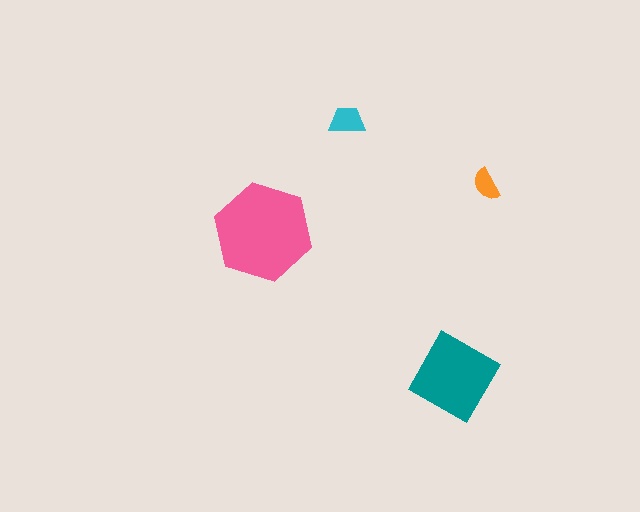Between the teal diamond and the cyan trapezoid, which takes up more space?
The teal diamond.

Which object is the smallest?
The orange semicircle.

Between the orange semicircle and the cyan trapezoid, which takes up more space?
The cyan trapezoid.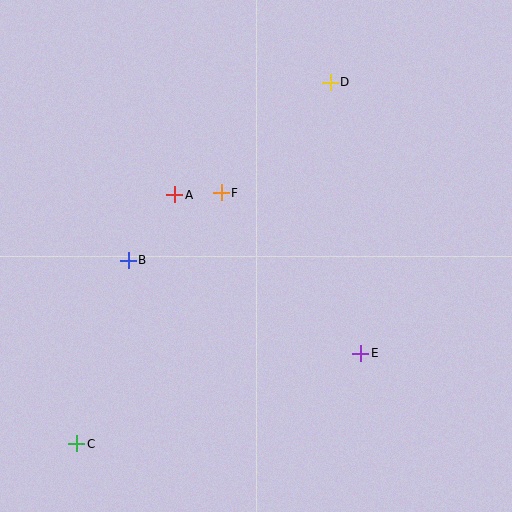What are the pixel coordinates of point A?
Point A is at (175, 195).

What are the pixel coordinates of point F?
Point F is at (221, 193).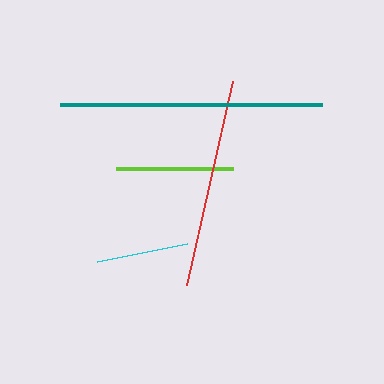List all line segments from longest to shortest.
From longest to shortest: teal, red, lime, cyan.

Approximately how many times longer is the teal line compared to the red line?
The teal line is approximately 1.3 times the length of the red line.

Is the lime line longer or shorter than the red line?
The red line is longer than the lime line.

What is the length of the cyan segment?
The cyan segment is approximately 92 pixels long.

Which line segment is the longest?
The teal line is the longest at approximately 262 pixels.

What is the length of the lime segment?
The lime segment is approximately 118 pixels long.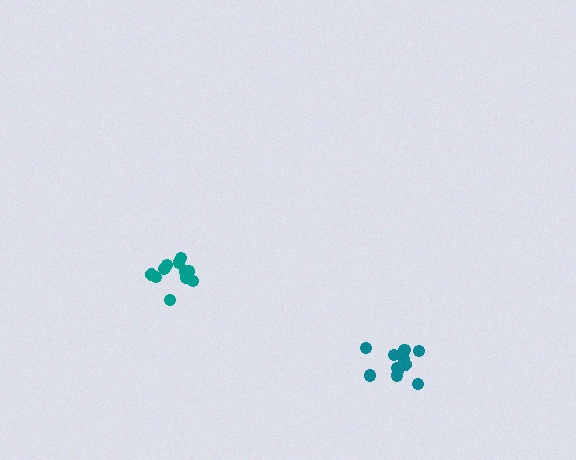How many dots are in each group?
Group 1: 11 dots, Group 2: 12 dots (23 total).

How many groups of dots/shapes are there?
There are 2 groups.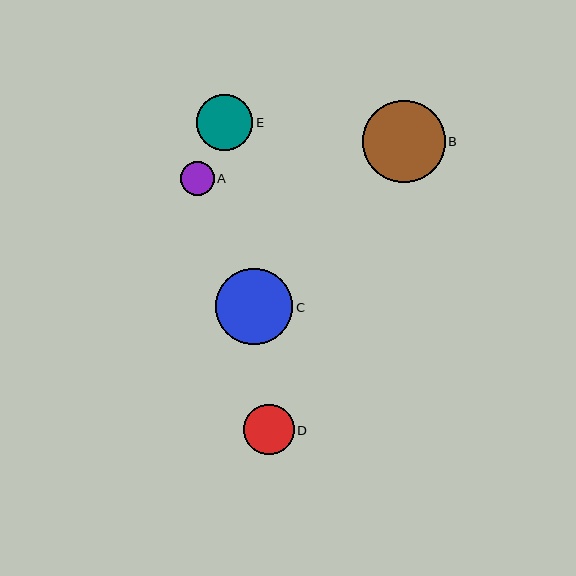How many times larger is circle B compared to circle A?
Circle B is approximately 2.4 times the size of circle A.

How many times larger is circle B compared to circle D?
Circle B is approximately 1.6 times the size of circle D.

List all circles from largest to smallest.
From largest to smallest: B, C, E, D, A.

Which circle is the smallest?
Circle A is the smallest with a size of approximately 34 pixels.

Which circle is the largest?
Circle B is the largest with a size of approximately 82 pixels.